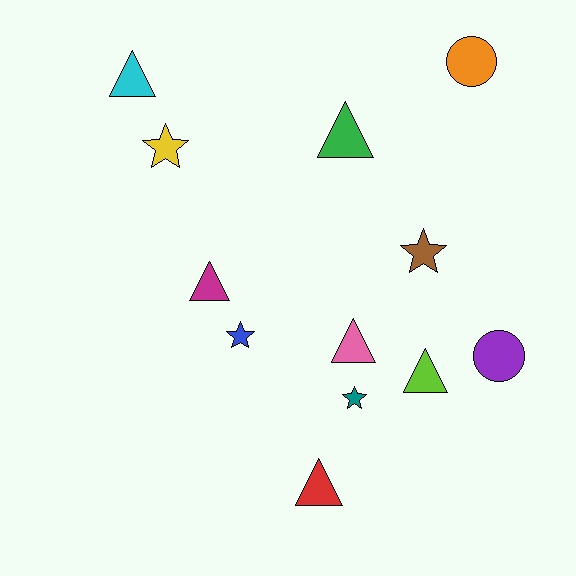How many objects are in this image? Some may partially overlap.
There are 12 objects.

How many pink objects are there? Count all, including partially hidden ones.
There is 1 pink object.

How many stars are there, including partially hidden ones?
There are 4 stars.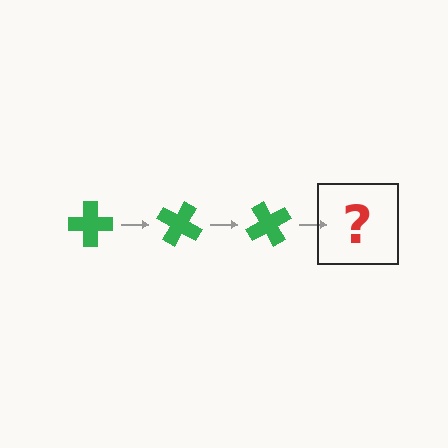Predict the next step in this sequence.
The next step is a green cross rotated 90 degrees.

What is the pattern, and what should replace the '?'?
The pattern is that the cross rotates 30 degrees each step. The '?' should be a green cross rotated 90 degrees.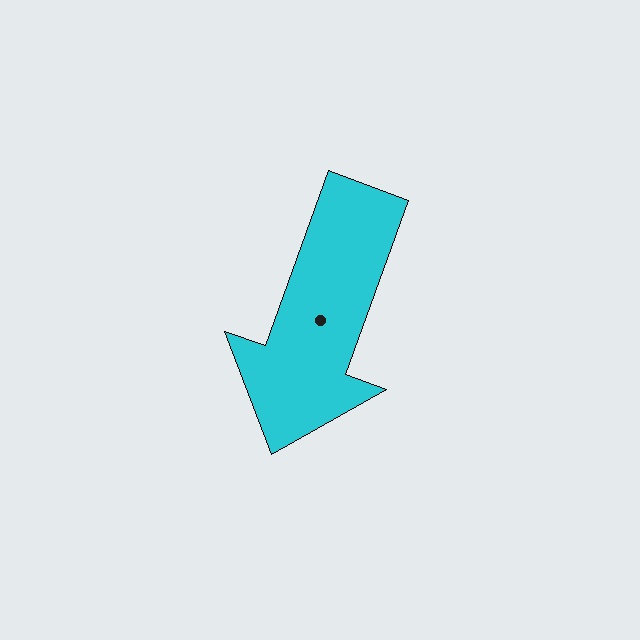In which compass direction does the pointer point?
South.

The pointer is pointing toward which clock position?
Roughly 7 o'clock.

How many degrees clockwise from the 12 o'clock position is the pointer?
Approximately 200 degrees.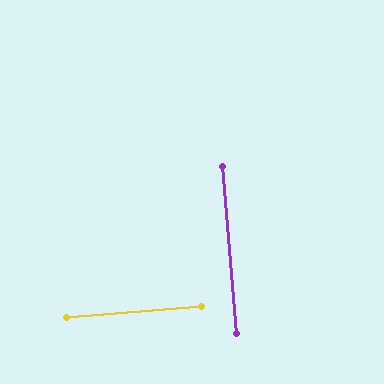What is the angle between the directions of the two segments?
Approximately 90 degrees.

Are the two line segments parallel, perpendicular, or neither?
Perpendicular — they meet at approximately 90°.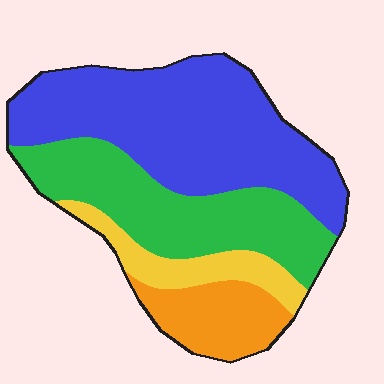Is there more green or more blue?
Blue.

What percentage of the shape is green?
Green takes up about one third (1/3) of the shape.